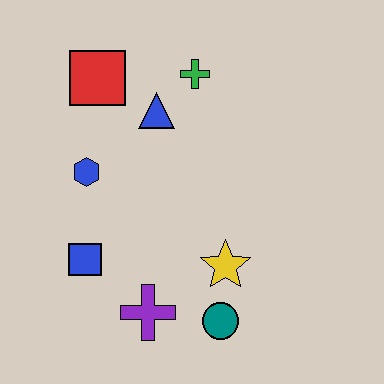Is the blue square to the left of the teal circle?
Yes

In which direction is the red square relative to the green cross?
The red square is to the left of the green cross.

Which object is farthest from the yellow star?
The red square is farthest from the yellow star.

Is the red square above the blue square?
Yes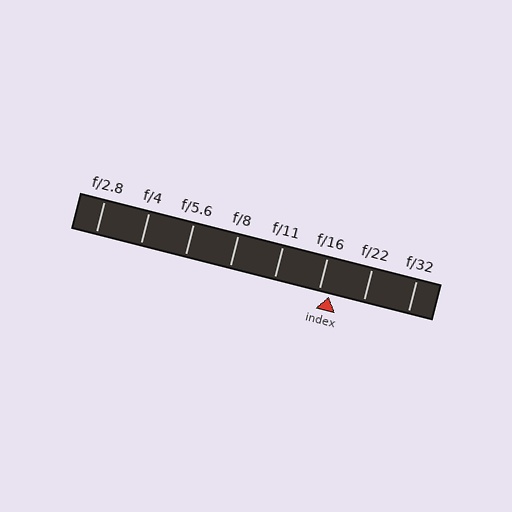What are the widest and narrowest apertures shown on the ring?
The widest aperture shown is f/2.8 and the narrowest is f/32.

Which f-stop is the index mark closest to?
The index mark is closest to f/16.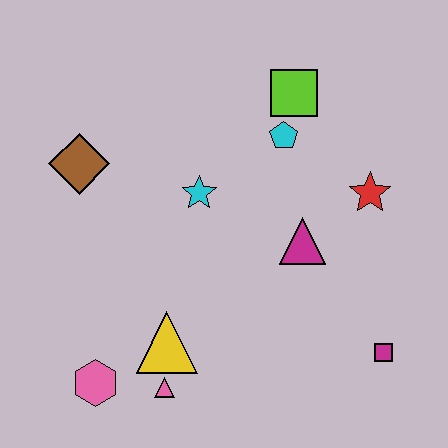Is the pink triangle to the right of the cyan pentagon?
No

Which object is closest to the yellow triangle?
The pink triangle is closest to the yellow triangle.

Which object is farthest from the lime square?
The pink hexagon is farthest from the lime square.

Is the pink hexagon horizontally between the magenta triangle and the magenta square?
No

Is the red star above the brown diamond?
No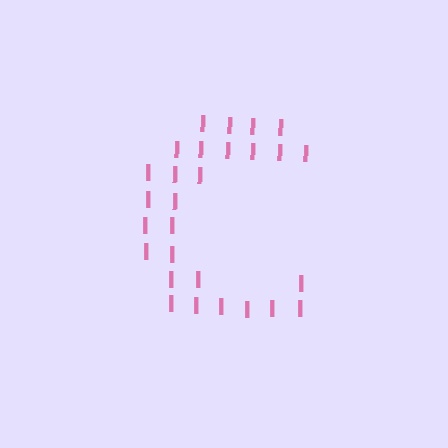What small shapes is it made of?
It is made of small letter I's.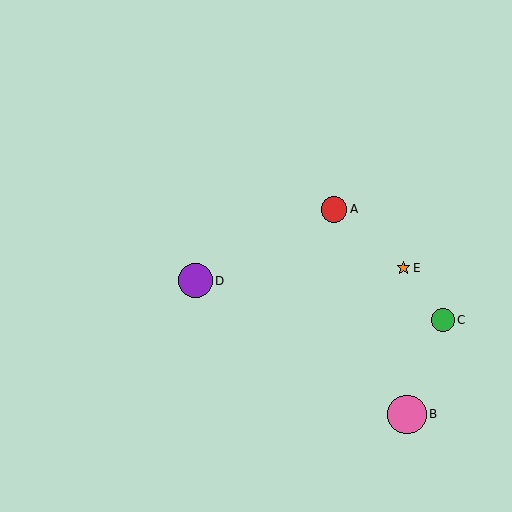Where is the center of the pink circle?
The center of the pink circle is at (407, 414).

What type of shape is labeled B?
Shape B is a pink circle.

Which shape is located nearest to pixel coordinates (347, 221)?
The red circle (labeled A) at (334, 209) is nearest to that location.